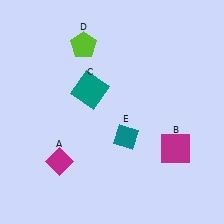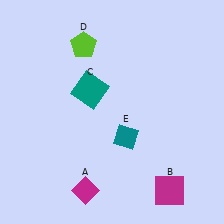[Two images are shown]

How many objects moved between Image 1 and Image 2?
2 objects moved between the two images.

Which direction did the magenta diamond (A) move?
The magenta diamond (A) moved down.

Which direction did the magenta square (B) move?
The magenta square (B) moved down.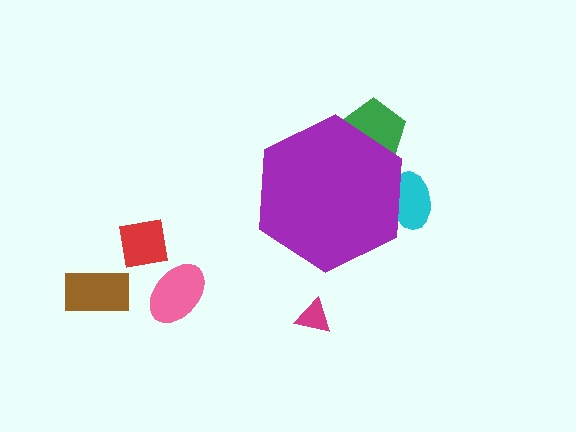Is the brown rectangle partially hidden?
No, the brown rectangle is fully visible.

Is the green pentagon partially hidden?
Yes, the green pentagon is partially hidden behind the purple hexagon.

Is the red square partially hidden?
No, the red square is fully visible.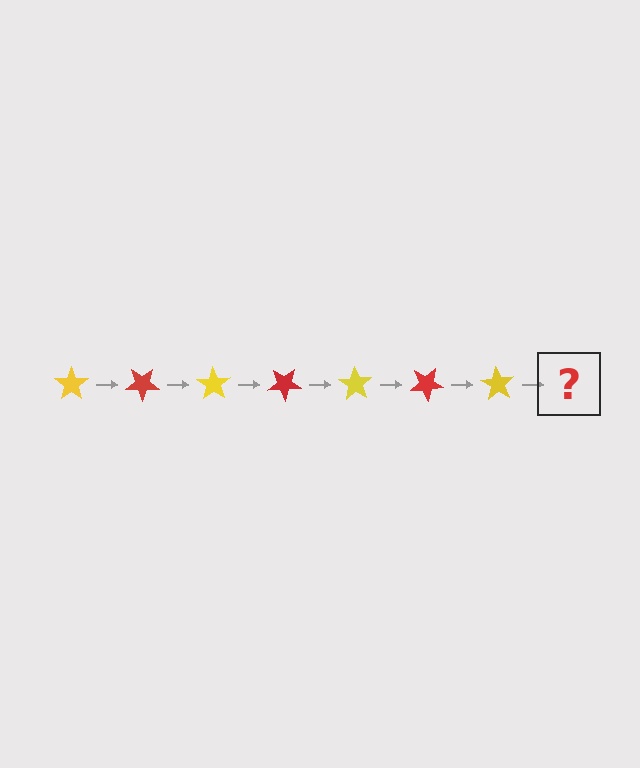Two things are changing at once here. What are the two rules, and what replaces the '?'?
The two rules are that it rotates 35 degrees each step and the color cycles through yellow and red. The '?' should be a red star, rotated 245 degrees from the start.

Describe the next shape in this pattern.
It should be a red star, rotated 245 degrees from the start.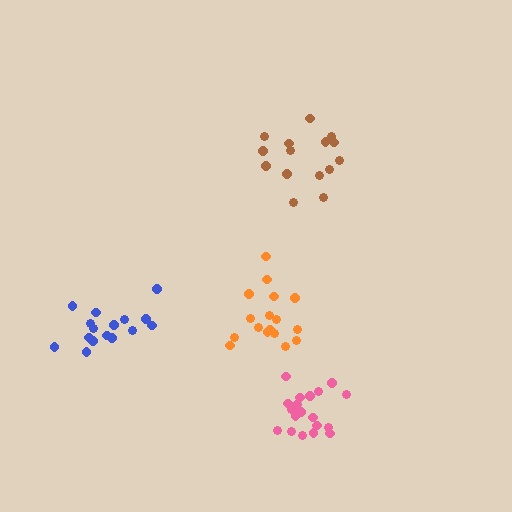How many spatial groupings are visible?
There are 4 spatial groupings.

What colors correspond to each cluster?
The clusters are colored: orange, brown, blue, pink.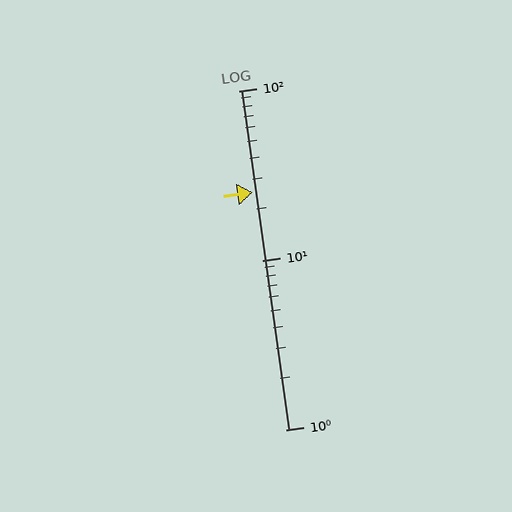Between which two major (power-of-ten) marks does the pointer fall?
The pointer is between 10 and 100.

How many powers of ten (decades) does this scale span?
The scale spans 2 decades, from 1 to 100.